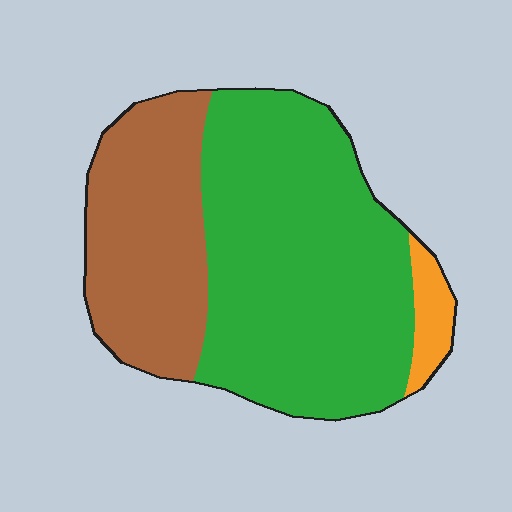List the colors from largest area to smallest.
From largest to smallest: green, brown, orange.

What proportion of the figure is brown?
Brown covers around 30% of the figure.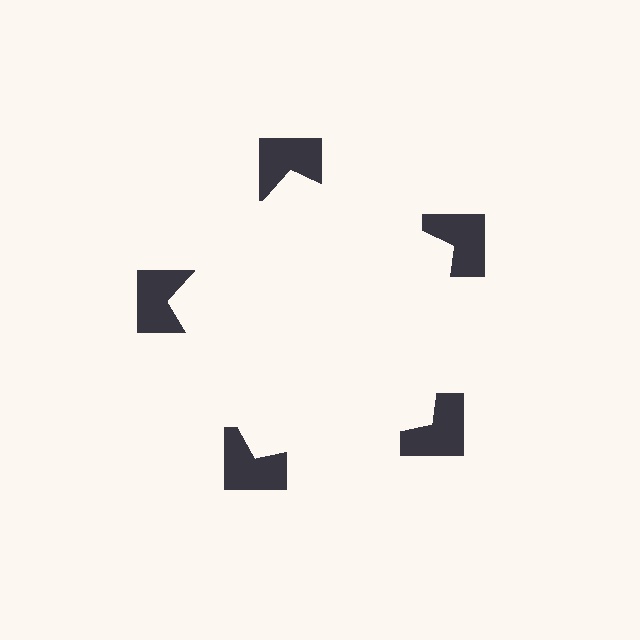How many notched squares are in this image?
There are 5 — one at each vertex of the illusory pentagon.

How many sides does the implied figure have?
5 sides.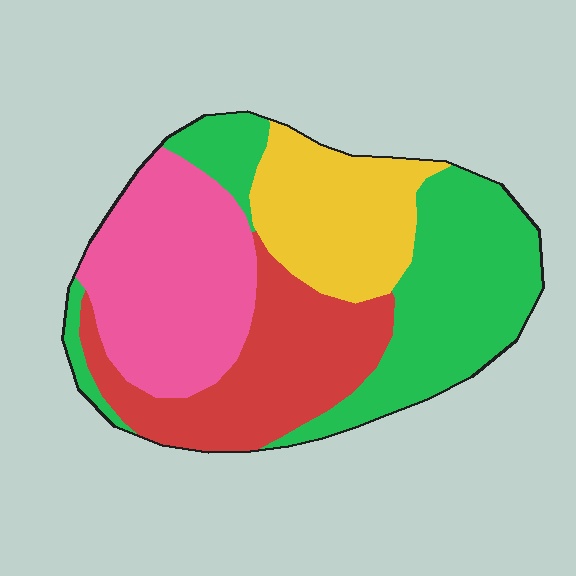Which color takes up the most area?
Green, at roughly 30%.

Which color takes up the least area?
Yellow, at roughly 20%.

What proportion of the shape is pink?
Pink takes up about one quarter (1/4) of the shape.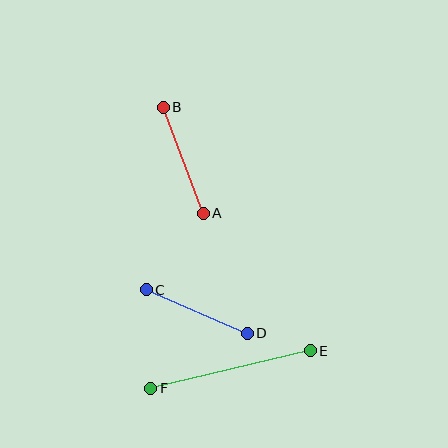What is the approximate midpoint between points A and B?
The midpoint is at approximately (183, 160) pixels.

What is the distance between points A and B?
The distance is approximately 113 pixels.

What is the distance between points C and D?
The distance is approximately 110 pixels.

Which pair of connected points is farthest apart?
Points E and F are farthest apart.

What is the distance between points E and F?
The distance is approximately 164 pixels.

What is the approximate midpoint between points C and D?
The midpoint is at approximately (197, 311) pixels.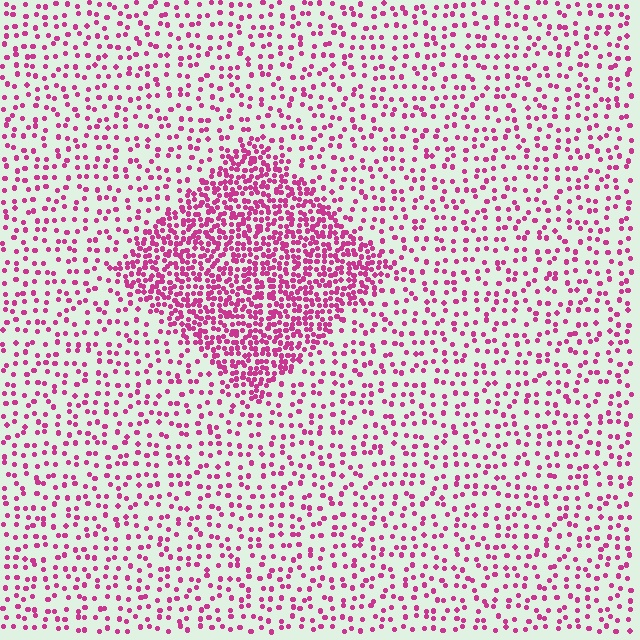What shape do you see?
I see a diamond.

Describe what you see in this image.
The image contains small magenta elements arranged at two different densities. A diamond-shaped region is visible where the elements are more densely packed than the surrounding area.